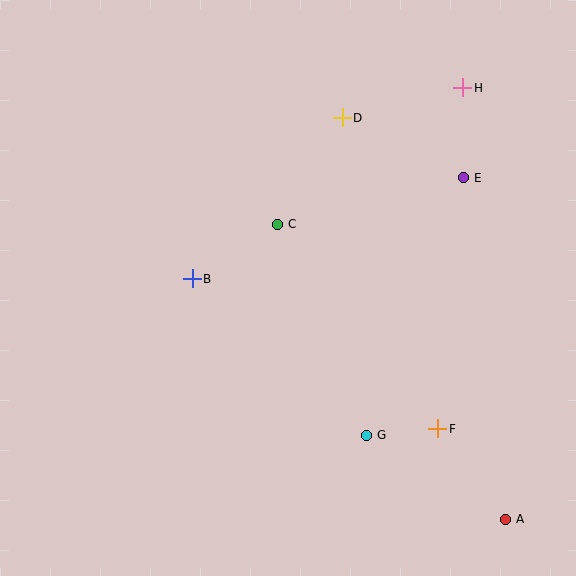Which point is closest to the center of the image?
Point C at (277, 224) is closest to the center.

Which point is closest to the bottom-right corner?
Point A is closest to the bottom-right corner.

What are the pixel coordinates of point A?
Point A is at (505, 519).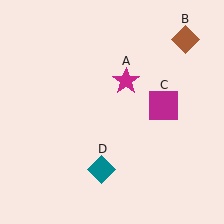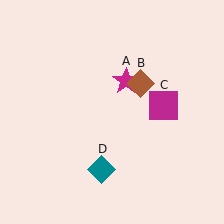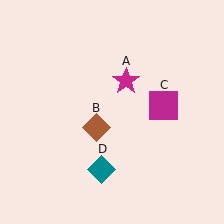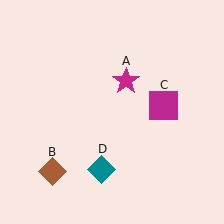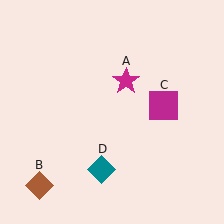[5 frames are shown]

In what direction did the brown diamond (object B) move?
The brown diamond (object B) moved down and to the left.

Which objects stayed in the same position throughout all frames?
Magenta star (object A) and magenta square (object C) and teal diamond (object D) remained stationary.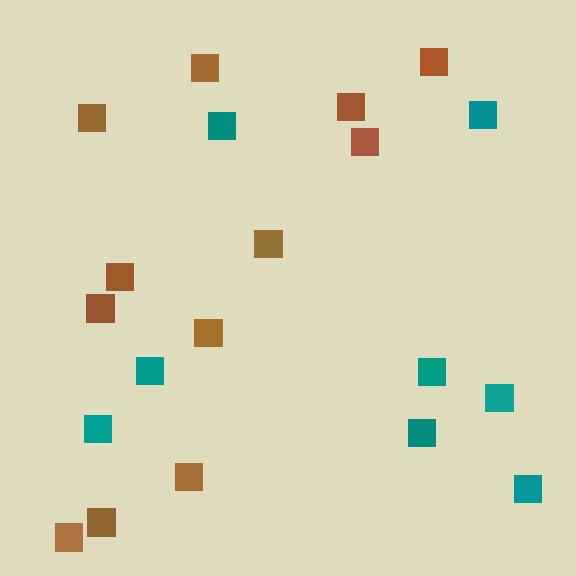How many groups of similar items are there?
There are 2 groups: one group of teal squares (8) and one group of brown squares (12).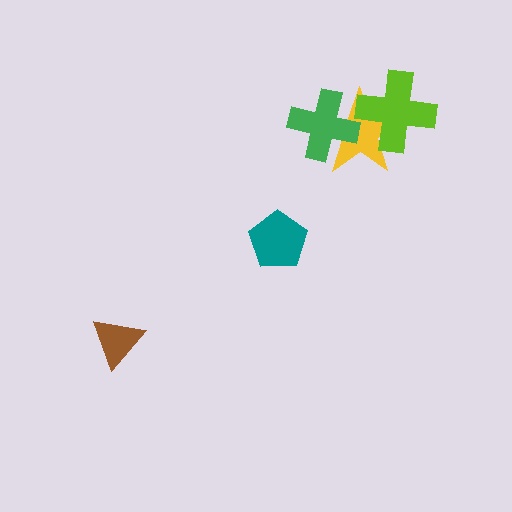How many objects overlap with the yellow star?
2 objects overlap with the yellow star.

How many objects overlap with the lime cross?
1 object overlaps with the lime cross.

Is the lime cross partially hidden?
No, no other shape covers it.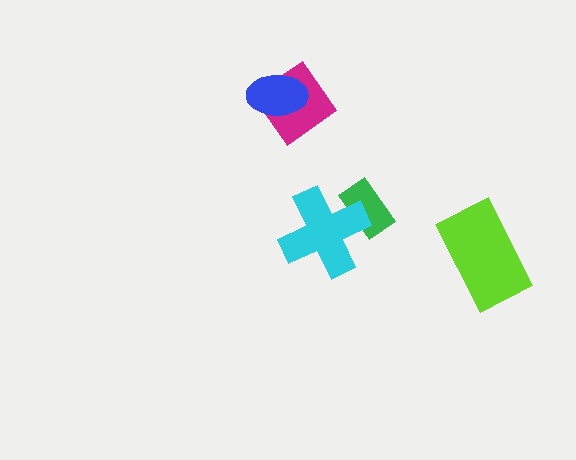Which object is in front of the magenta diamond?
The blue ellipse is in front of the magenta diamond.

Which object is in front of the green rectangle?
The cyan cross is in front of the green rectangle.